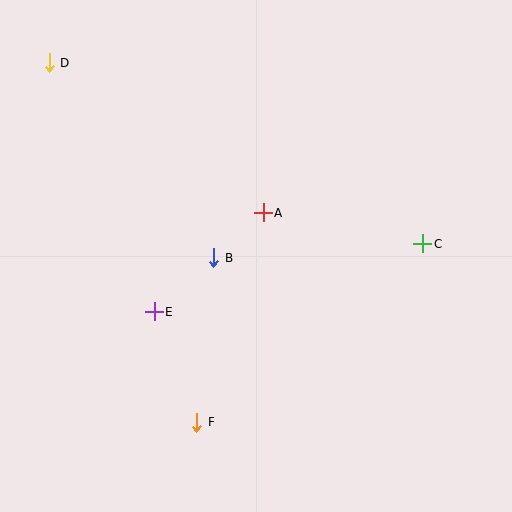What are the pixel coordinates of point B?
Point B is at (214, 258).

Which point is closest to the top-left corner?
Point D is closest to the top-left corner.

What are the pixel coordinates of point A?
Point A is at (263, 213).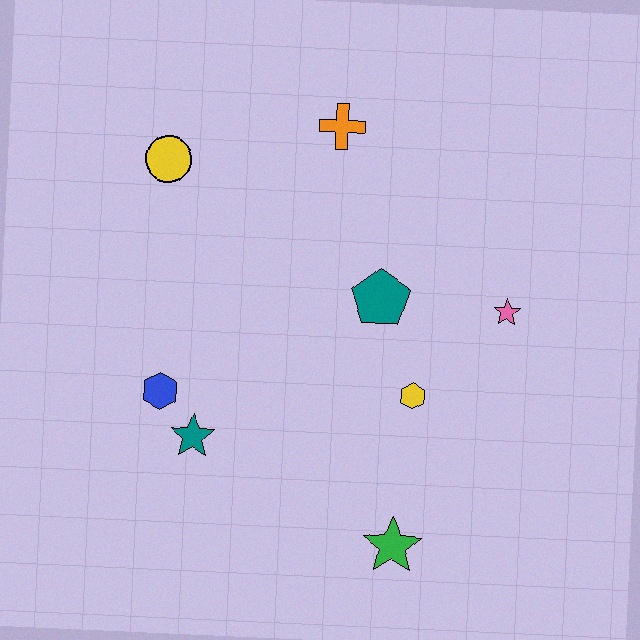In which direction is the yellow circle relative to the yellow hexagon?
The yellow circle is to the left of the yellow hexagon.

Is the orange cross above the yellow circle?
Yes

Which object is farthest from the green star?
The yellow circle is farthest from the green star.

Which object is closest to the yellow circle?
The orange cross is closest to the yellow circle.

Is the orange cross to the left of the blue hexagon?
No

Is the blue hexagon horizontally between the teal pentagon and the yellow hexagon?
No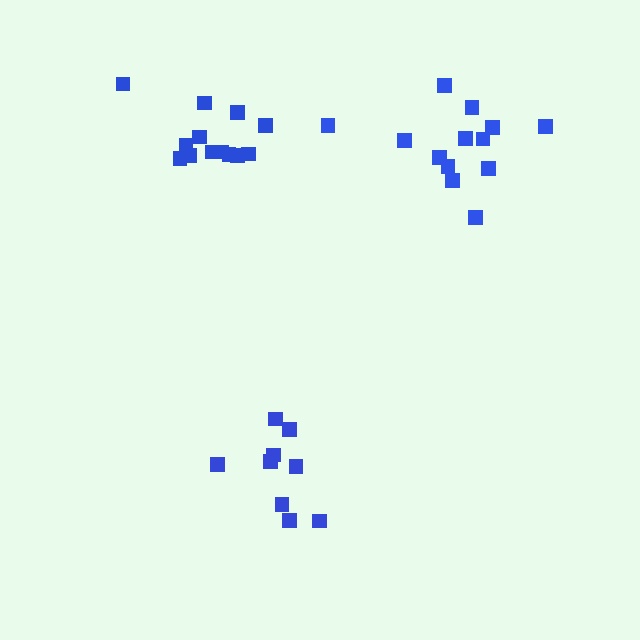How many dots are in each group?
Group 1: 9 dots, Group 2: 13 dots, Group 3: 13 dots (35 total).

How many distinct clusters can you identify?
There are 3 distinct clusters.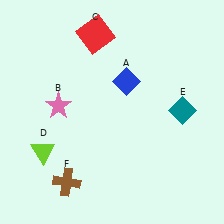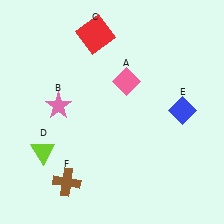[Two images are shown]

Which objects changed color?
A changed from blue to pink. E changed from teal to blue.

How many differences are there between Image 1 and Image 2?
There are 2 differences between the two images.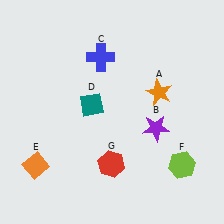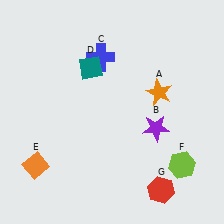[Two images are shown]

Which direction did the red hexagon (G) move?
The red hexagon (G) moved right.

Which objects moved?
The objects that moved are: the teal diamond (D), the red hexagon (G).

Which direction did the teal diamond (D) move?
The teal diamond (D) moved up.